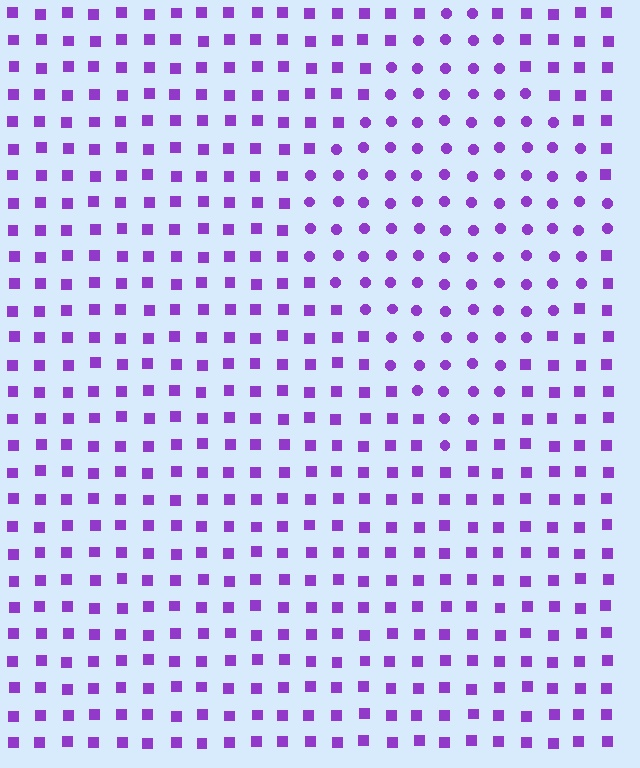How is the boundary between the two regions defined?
The boundary is defined by a change in element shape: circles inside vs. squares outside. All elements share the same color and spacing.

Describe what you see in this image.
The image is filled with small purple elements arranged in a uniform grid. A diamond-shaped region contains circles, while the surrounding area contains squares. The boundary is defined purely by the change in element shape.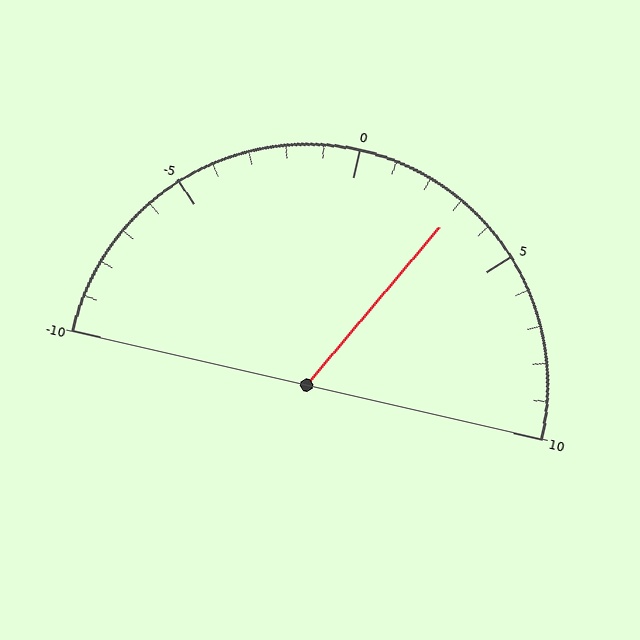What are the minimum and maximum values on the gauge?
The gauge ranges from -10 to 10.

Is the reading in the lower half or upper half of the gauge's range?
The reading is in the upper half of the range (-10 to 10).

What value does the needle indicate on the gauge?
The needle indicates approximately 3.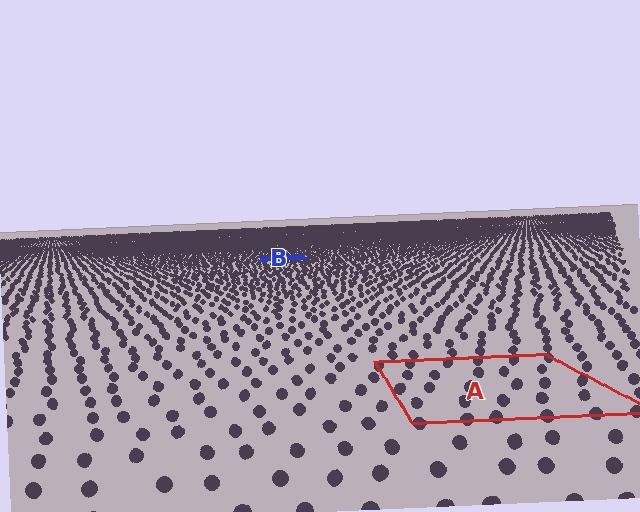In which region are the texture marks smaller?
The texture marks are smaller in region B, because it is farther away.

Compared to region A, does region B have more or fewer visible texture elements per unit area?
Region B has more texture elements per unit area — they are packed more densely because it is farther away.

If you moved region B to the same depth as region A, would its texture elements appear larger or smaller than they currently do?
They would appear larger. At a closer depth, the same texture elements are projected at a bigger on-screen size.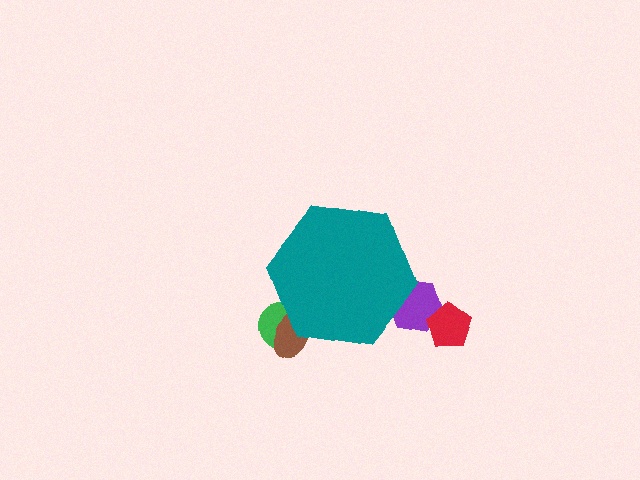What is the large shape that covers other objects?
A teal hexagon.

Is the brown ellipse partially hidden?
Yes, the brown ellipse is partially hidden behind the teal hexagon.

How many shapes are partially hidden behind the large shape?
3 shapes are partially hidden.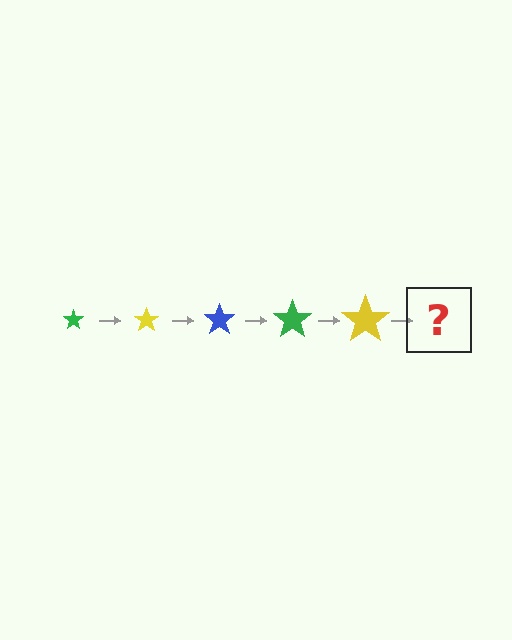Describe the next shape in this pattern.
It should be a blue star, larger than the previous one.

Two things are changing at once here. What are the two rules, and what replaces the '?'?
The two rules are that the star grows larger each step and the color cycles through green, yellow, and blue. The '?' should be a blue star, larger than the previous one.